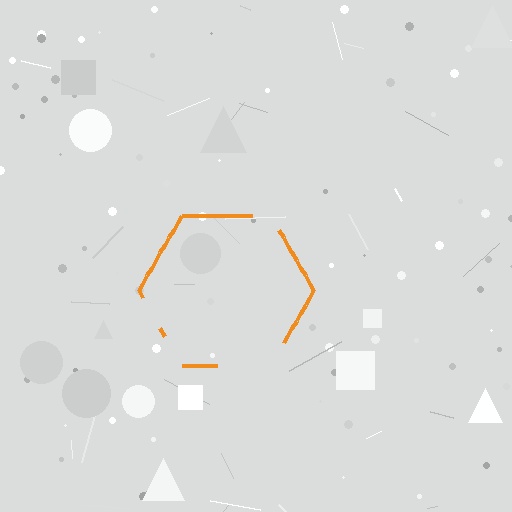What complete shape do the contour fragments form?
The contour fragments form a hexagon.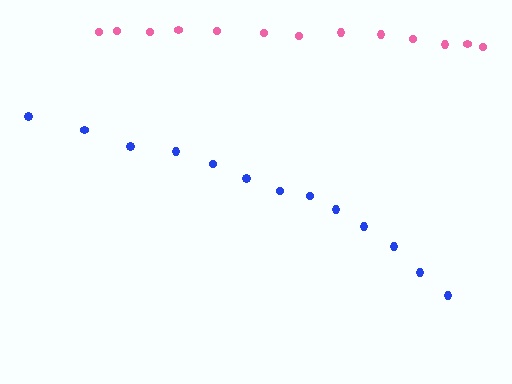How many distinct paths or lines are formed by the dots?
There are 2 distinct paths.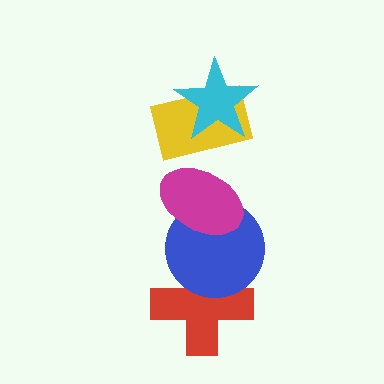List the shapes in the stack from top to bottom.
From top to bottom: the cyan star, the yellow rectangle, the magenta ellipse, the blue circle, the red cross.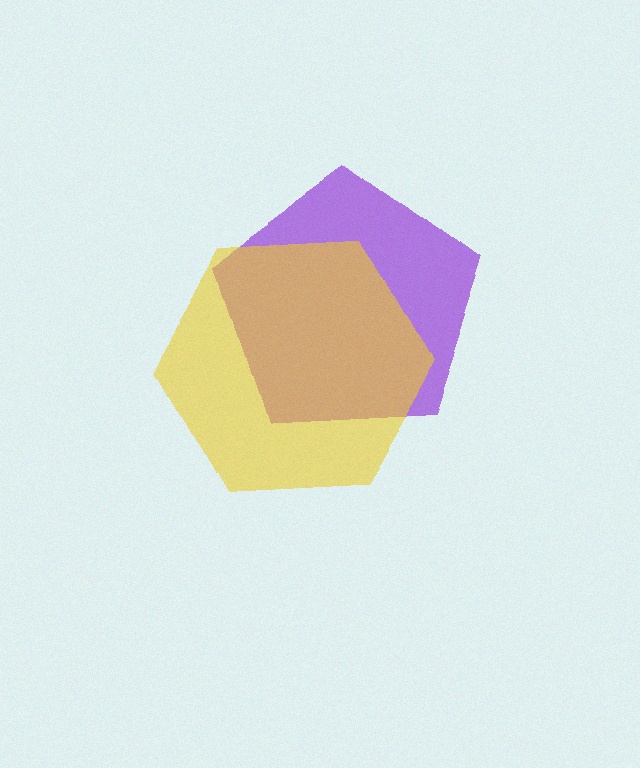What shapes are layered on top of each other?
The layered shapes are: a purple pentagon, a yellow hexagon.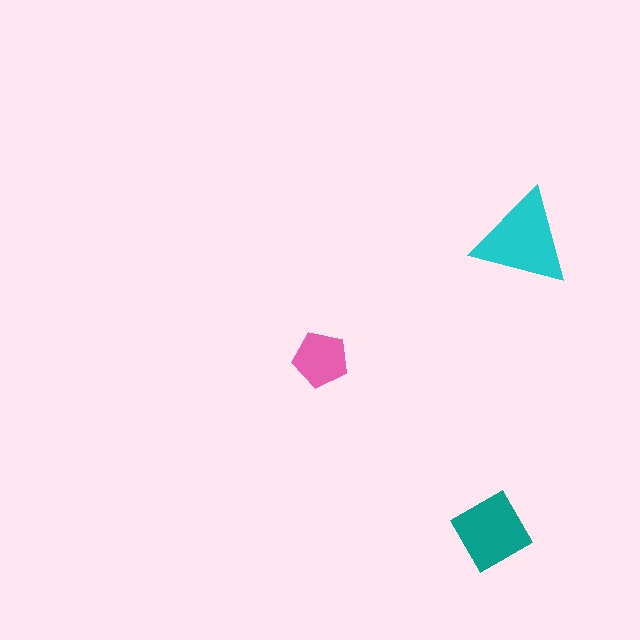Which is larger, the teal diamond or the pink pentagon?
The teal diamond.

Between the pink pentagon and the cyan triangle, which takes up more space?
The cyan triangle.